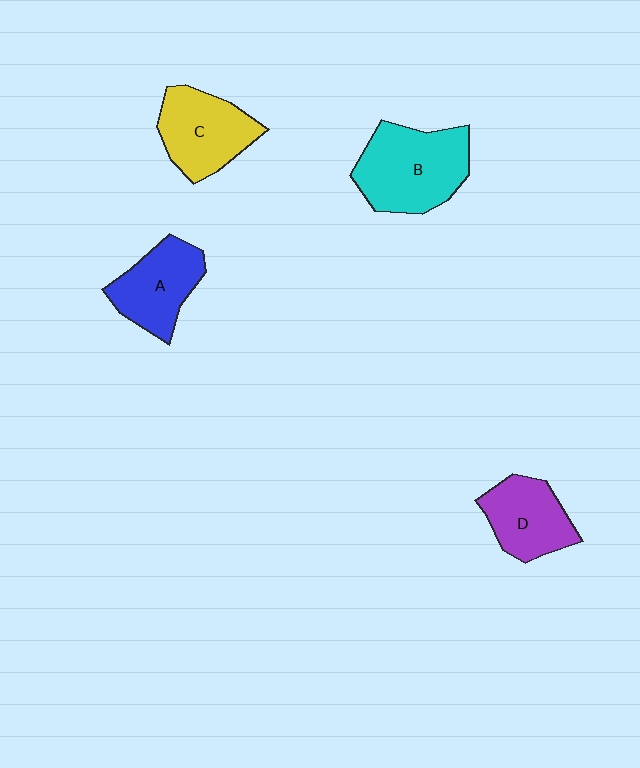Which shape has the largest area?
Shape B (cyan).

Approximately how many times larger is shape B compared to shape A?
Approximately 1.4 times.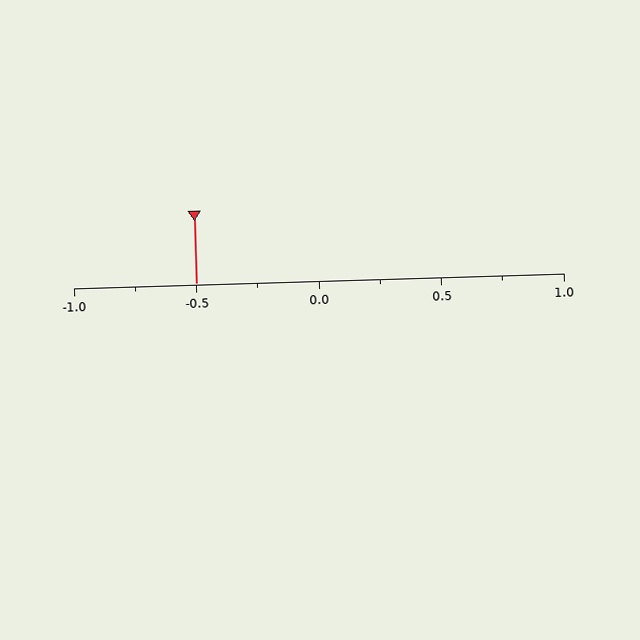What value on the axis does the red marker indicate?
The marker indicates approximately -0.5.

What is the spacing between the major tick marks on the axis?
The major ticks are spaced 0.5 apart.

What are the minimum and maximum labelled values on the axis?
The axis runs from -1.0 to 1.0.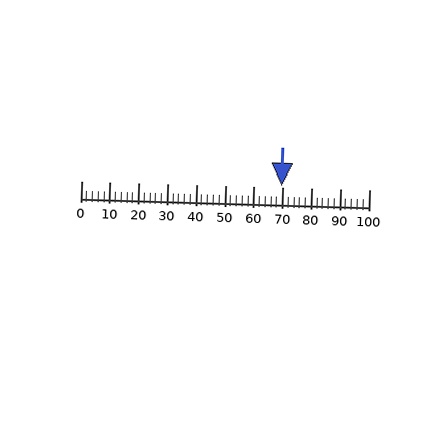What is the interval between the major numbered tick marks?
The major tick marks are spaced 10 units apart.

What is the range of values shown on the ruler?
The ruler shows values from 0 to 100.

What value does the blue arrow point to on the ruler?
The blue arrow points to approximately 70.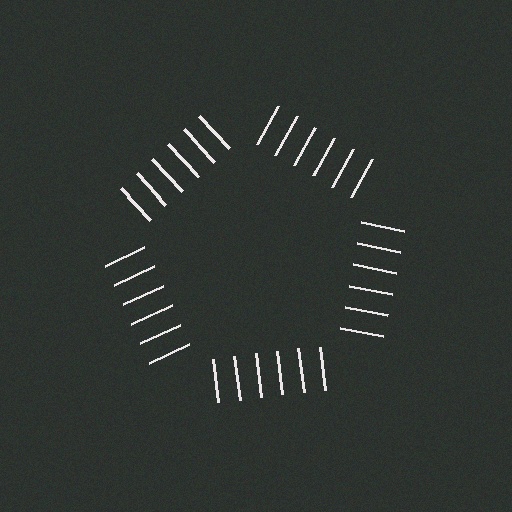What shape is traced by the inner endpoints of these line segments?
An illusory pentagon — the line segments terminate on its edges but no continuous stroke is drawn.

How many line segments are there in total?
30 — 6 along each of the 5 edges.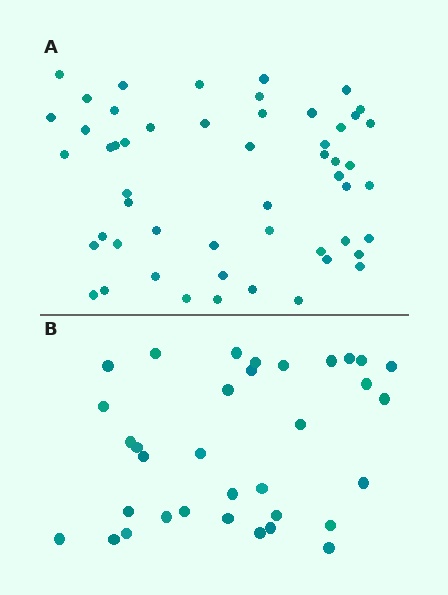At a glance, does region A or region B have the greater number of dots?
Region A (the top region) has more dots.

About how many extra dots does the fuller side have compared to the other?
Region A has approximately 20 more dots than region B.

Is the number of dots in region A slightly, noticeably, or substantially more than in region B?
Region A has substantially more. The ratio is roughly 1.6 to 1.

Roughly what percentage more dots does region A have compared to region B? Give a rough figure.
About 55% more.